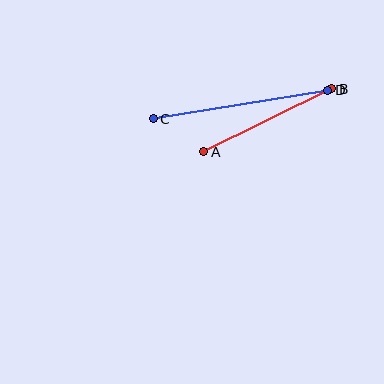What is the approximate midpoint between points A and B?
The midpoint is at approximately (268, 120) pixels.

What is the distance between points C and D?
The distance is approximately 176 pixels.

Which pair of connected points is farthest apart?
Points C and D are farthest apart.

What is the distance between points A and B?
The distance is approximately 143 pixels.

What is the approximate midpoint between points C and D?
The midpoint is at approximately (240, 104) pixels.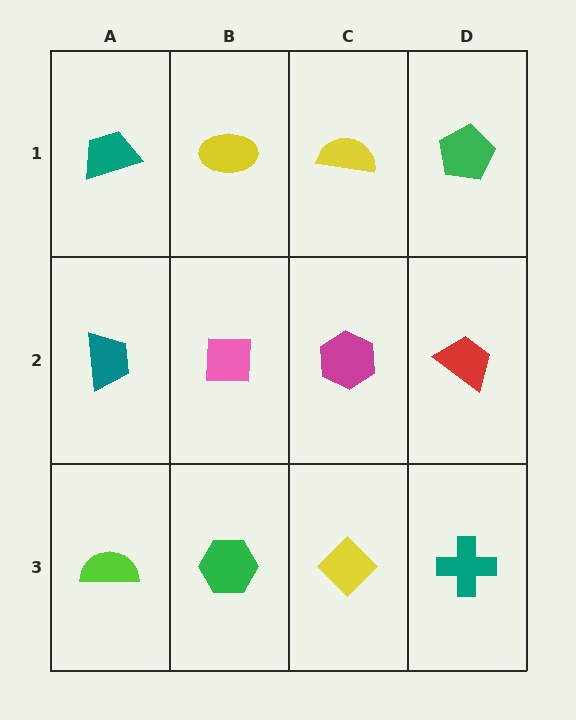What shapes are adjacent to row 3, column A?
A teal trapezoid (row 2, column A), a green hexagon (row 3, column B).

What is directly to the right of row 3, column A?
A green hexagon.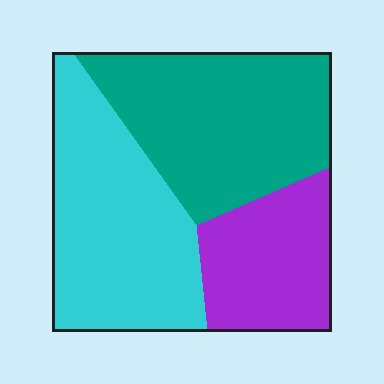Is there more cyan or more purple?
Cyan.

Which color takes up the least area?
Purple, at roughly 25%.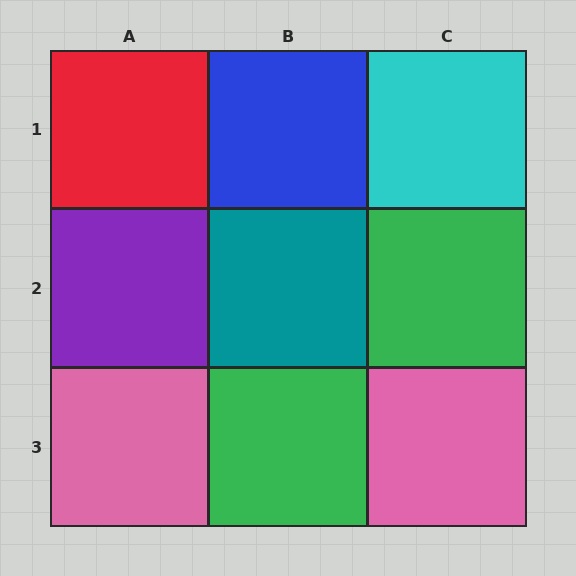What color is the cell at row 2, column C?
Green.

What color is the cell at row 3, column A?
Pink.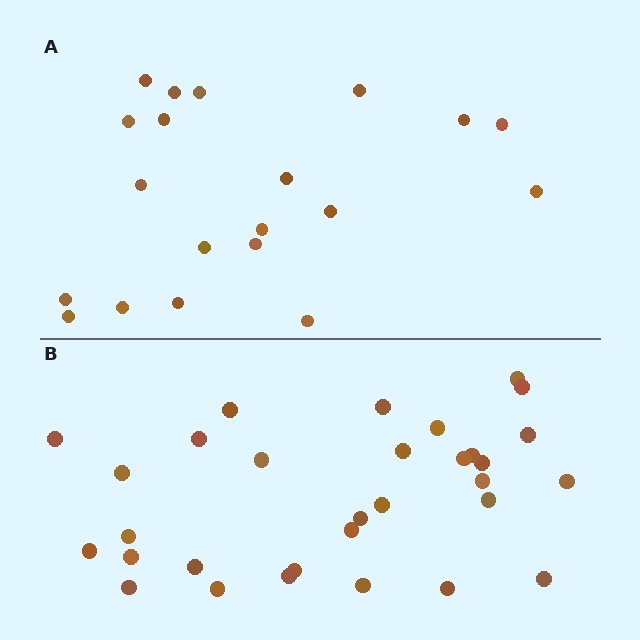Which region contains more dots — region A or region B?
Region B (the bottom region) has more dots.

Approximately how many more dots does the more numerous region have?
Region B has roughly 12 or so more dots than region A.